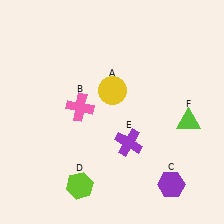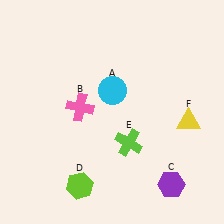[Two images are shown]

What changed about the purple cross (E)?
In Image 1, E is purple. In Image 2, it changed to lime.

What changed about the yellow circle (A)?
In Image 1, A is yellow. In Image 2, it changed to cyan.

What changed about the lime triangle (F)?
In Image 1, F is lime. In Image 2, it changed to yellow.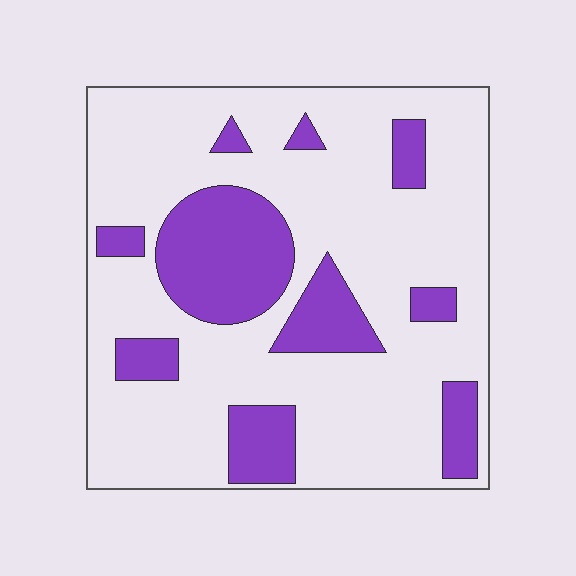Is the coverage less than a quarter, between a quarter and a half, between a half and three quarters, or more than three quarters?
Less than a quarter.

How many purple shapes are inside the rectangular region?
10.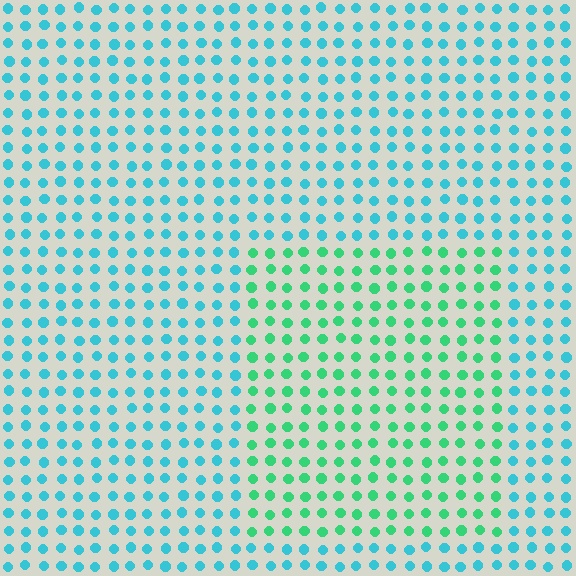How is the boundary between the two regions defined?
The boundary is defined purely by a slight shift in hue (about 41 degrees). Spacing, size, and orientation are identical on both sides.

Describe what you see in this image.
The image is filled with small cyan elements in a uniform arrangement. A rectangle-shaped region is visible where the elements are tinted to a slightly different hue, forming a subtle color boundary.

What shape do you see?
I see a rectangle.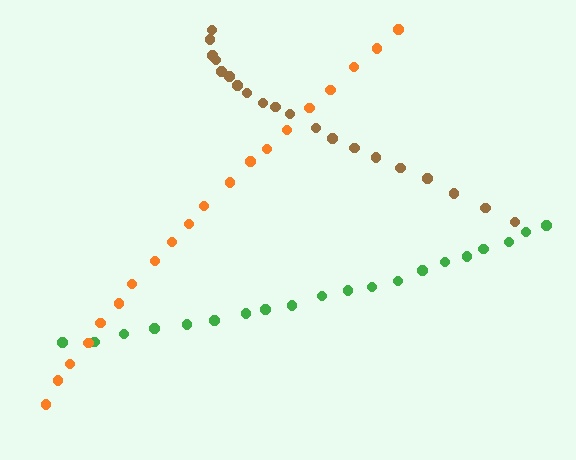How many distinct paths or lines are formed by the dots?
There are 3 distinct paths.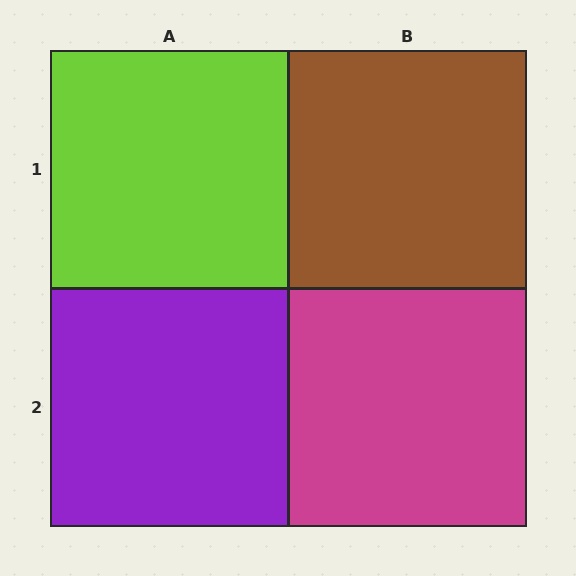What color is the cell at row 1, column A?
Lime.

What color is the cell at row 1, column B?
Brown.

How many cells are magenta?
1 cell is magenta.